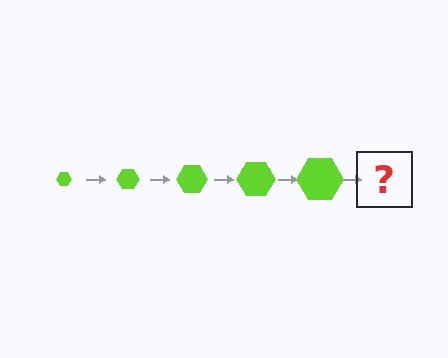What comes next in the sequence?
The next element should be a lime hexagon, larger than the previous one.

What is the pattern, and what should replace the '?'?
The pattern is that the hexagon gets progressively larger each step. The '?' should be a lime hexagon, larger than the previous one.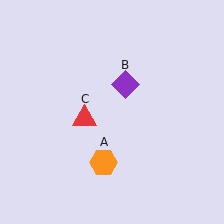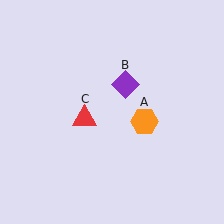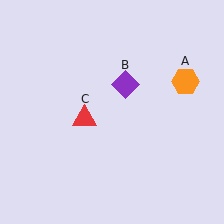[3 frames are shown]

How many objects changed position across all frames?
1 object changed position: orange hexagon (object A).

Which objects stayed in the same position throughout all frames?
Purple diamond (object B) and red triangle (object C) remained stationary.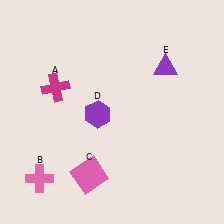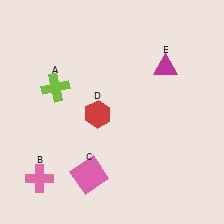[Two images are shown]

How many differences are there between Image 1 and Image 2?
There are 3 differences between the two images.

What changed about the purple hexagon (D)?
In Image 1, D is purple. In Image 2, it changed to red.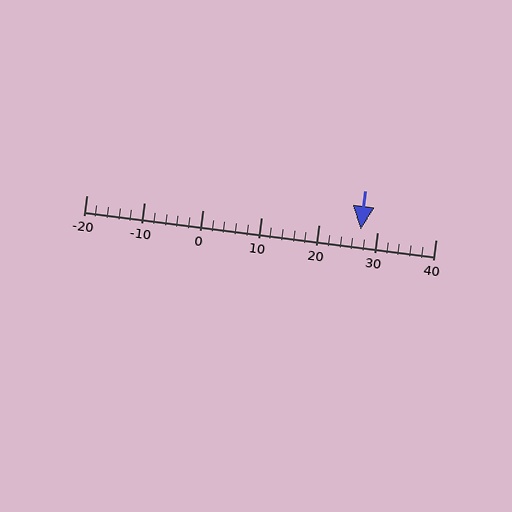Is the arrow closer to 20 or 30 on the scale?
The arrow is closer to 30.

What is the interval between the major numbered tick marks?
The major tick marks are spaced 10 units apart.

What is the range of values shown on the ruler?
The ruler shows values from -20 to 40.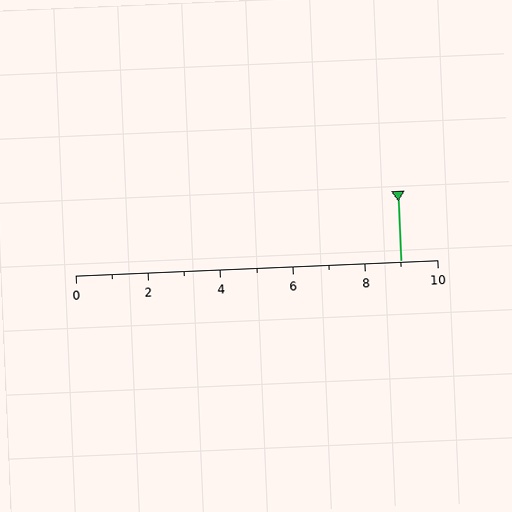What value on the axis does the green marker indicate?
The marker indicates approximately 9.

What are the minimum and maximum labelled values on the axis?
The axis runs from 0 to 10.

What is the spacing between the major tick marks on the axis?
The major ticks are spaced 2 apart.